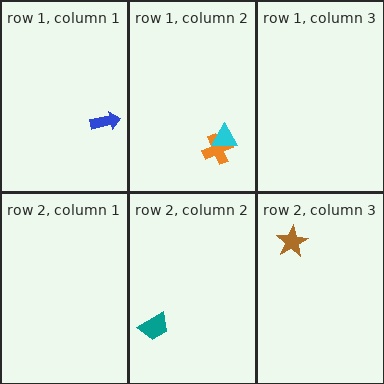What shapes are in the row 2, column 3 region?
The brown star.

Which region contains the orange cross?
The row 1, column 2 region.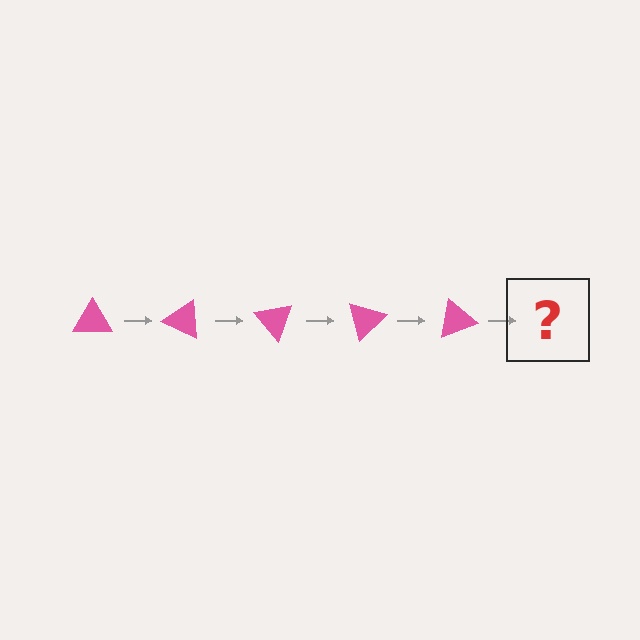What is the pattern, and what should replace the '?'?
The pattern is that the triangle rotates 25 degrees each step. The '?' should be a pink triangle rotated 125 degrees.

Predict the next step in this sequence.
The next step is a pink triangle rotated 125 degrees.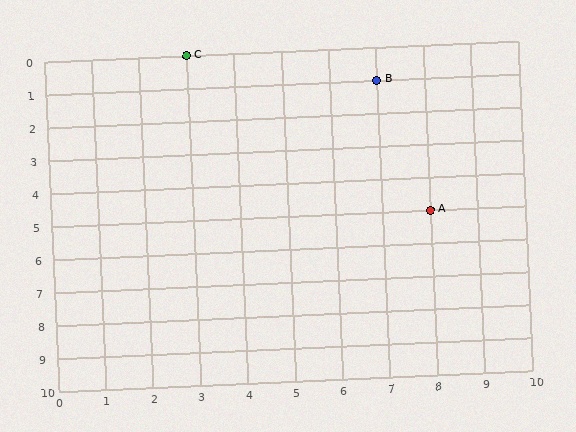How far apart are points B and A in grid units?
Points B and A are 1 column and 4 rows apart (about 4.1 grid units diagonally).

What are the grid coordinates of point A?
Point A is at grid coordinates (8, 5).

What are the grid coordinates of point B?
Point B is at grid coordinates (7, 1).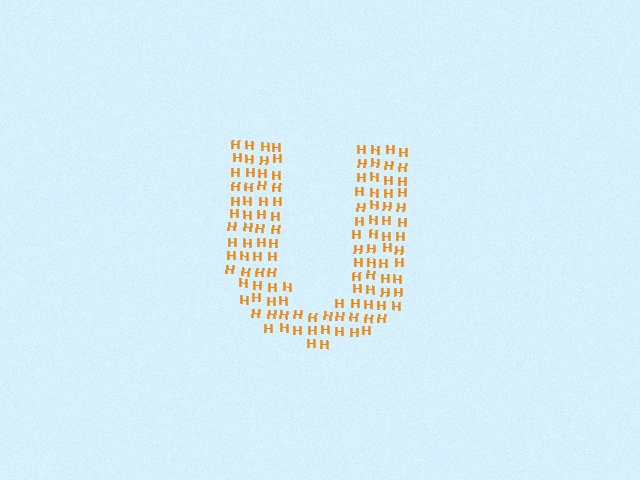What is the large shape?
The large shape is the letter U.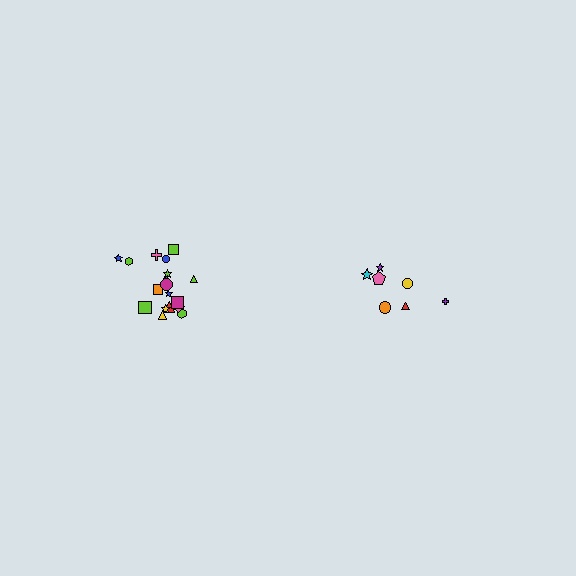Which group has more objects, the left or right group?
The left group.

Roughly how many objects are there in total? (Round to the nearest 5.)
Roughly 25 objects in total.